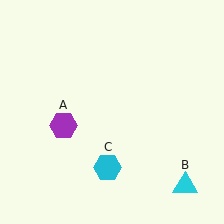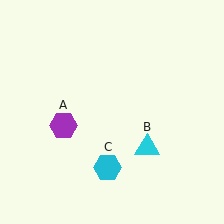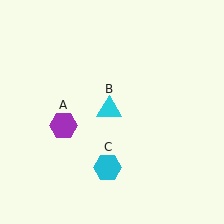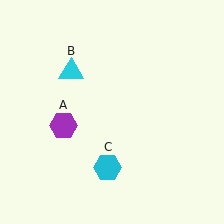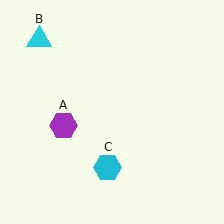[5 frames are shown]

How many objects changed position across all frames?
1 object changed position: cyan triangle (object B).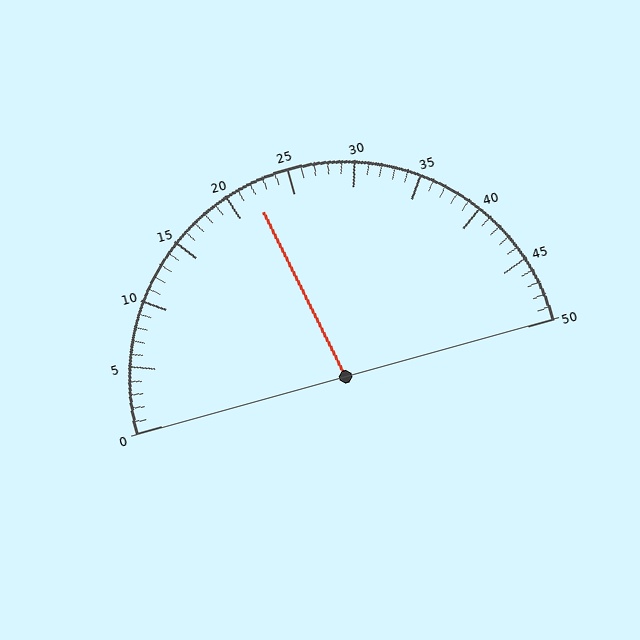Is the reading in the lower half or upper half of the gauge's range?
The reading is in the lower half of the range (0 to 50).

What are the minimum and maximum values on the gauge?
The gauge ranges from 0 to 50.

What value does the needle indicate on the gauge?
The needle indicates approximately 22.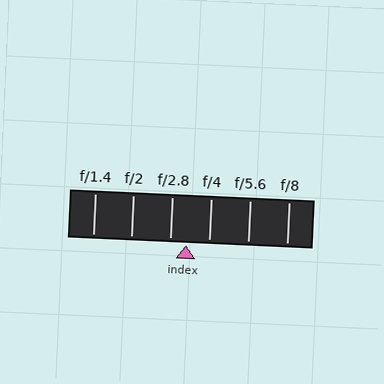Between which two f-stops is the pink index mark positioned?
The index mark is between f/2.8 and f/4.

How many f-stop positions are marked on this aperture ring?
There are 6 f-stop positions marked.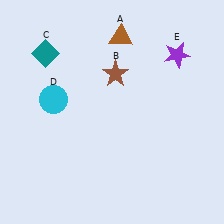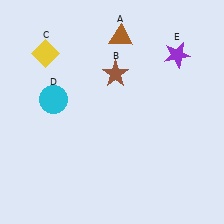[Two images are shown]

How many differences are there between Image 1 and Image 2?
There is 1 difference between the two images.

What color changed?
The diamond (C) changed from teal in Image 1 to yellow in Image 2.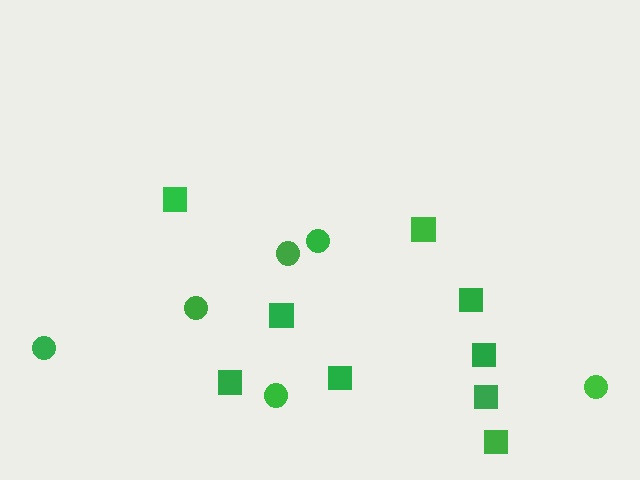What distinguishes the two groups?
There are 2 groups: one group of circles (6) and one group of squares (9).